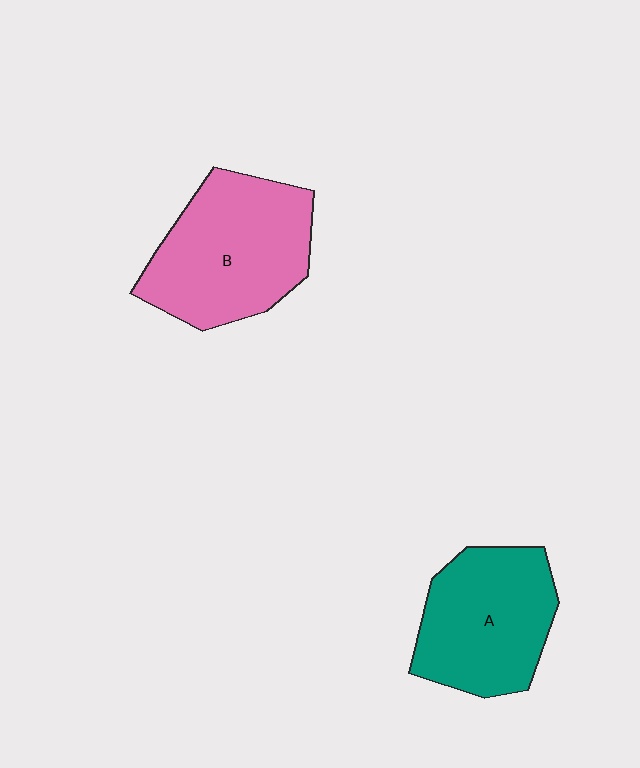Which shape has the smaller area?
Shape A (teal).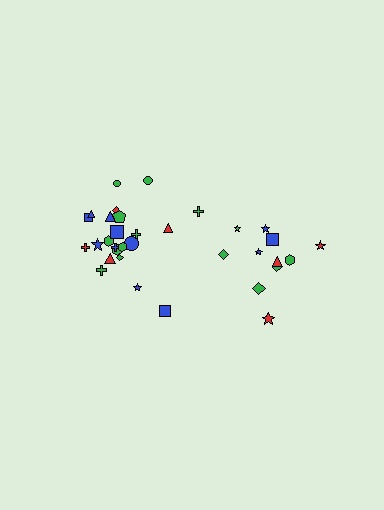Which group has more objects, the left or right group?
The left group.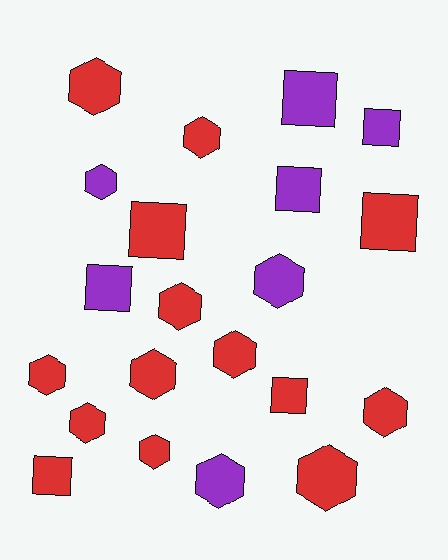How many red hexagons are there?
There are 10 red hexagons.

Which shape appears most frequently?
Hexagon, with 13 objects.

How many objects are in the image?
There are 21 objects.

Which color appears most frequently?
Red, with 14 objects.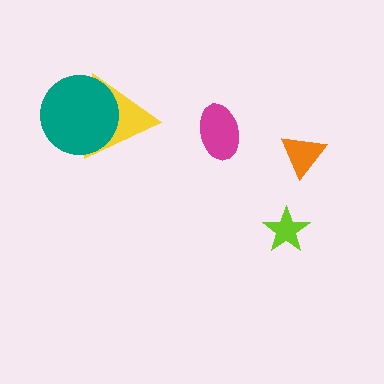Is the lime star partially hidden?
No, no other shape covers it.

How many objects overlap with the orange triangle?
0 objects overlap with the orange triangle.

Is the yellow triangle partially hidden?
Yes, it is partially covered by another shape.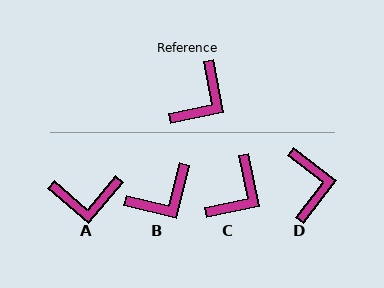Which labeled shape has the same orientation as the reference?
C.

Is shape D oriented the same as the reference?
No, it is off by about 41 degrees.